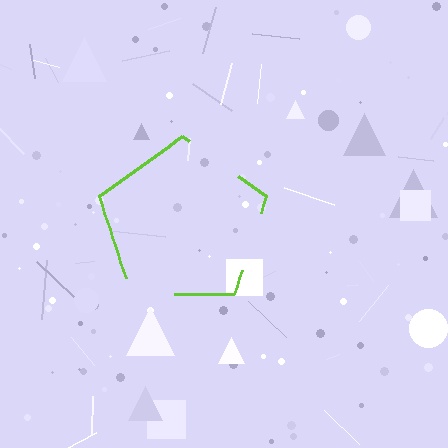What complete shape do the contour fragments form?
The contour fragments form a pentagon.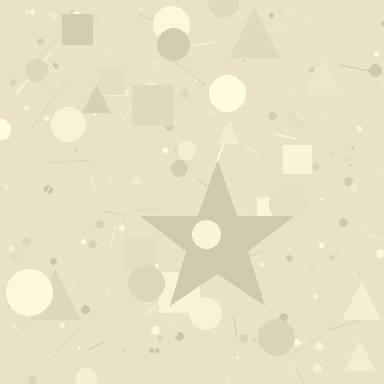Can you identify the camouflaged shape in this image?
The camouflaged shape is a star.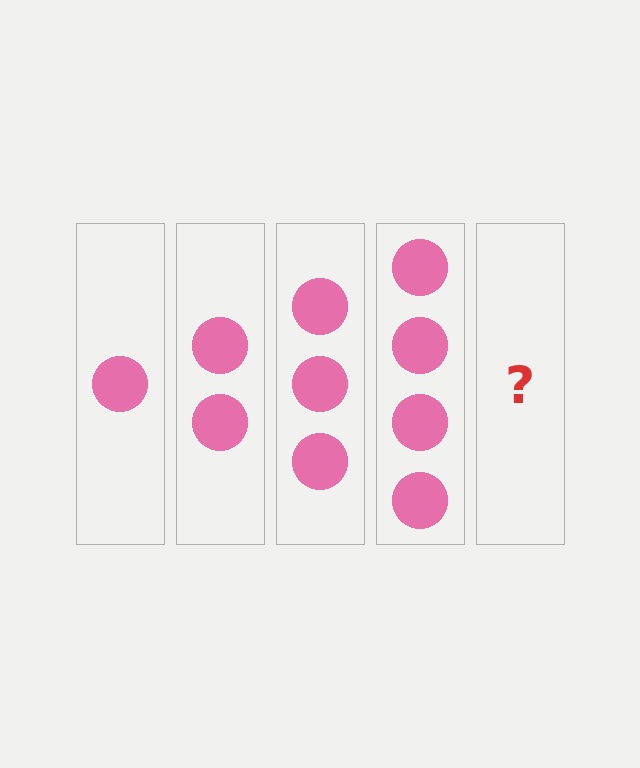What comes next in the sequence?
The next element should be 5 circles.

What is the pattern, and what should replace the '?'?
The pattern is that each step adds one more circle. The '?' should be 5 circles.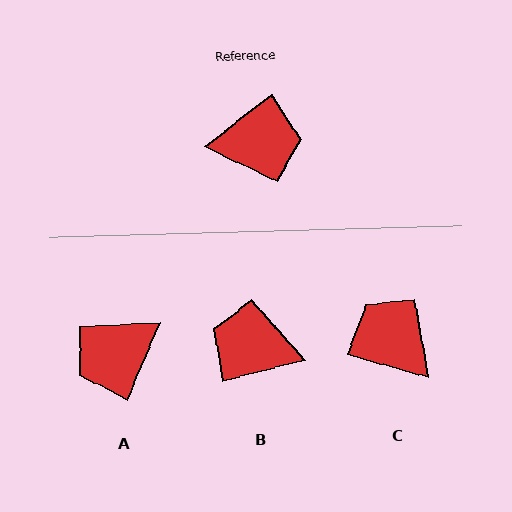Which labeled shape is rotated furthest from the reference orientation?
B, about 157 degrees away.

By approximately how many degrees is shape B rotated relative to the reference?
Approximately 157 degrees counter-clockwise.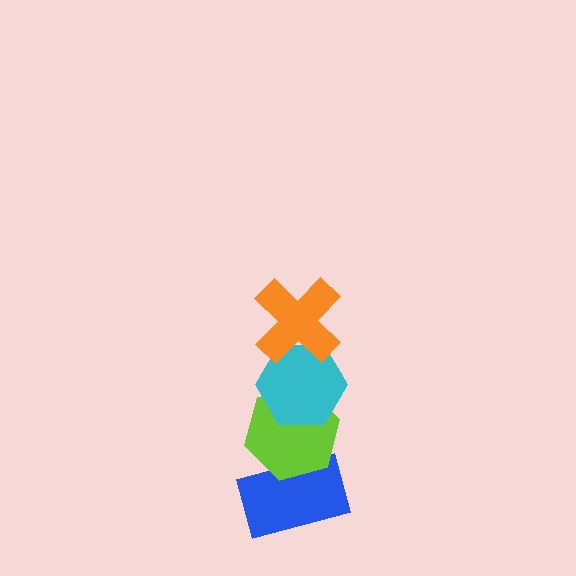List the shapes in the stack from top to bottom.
From top to bottom: the orange cross, the cyan hexagon, the lime hexagon, the blue rectangle.